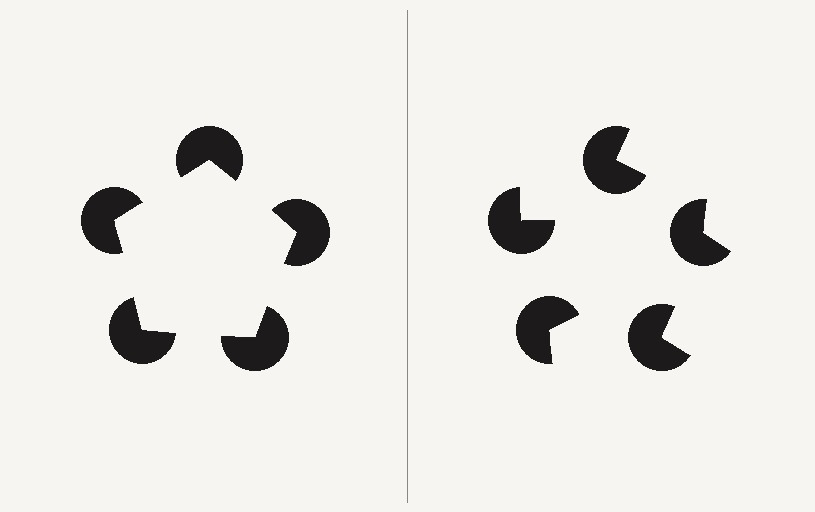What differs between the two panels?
The pac-man discs are positioned identically on both sides; only the wedge orientations differ. On the left they align to a pentagon; on the right they are misaligned.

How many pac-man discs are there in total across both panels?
10 — 5 on each side.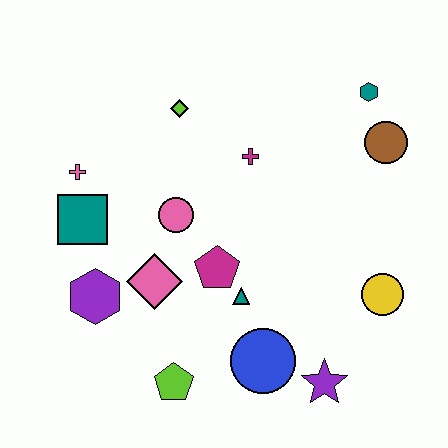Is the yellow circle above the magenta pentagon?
No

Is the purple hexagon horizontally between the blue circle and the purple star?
No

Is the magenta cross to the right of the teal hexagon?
No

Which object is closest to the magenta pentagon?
The teal triangle is closest to the magenta pentagon.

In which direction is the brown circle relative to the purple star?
The brown circle is above the purple star.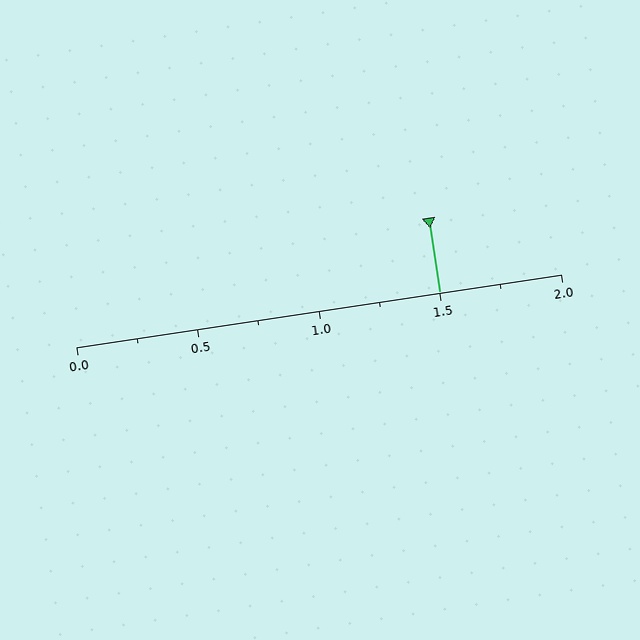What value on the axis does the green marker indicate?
The marker indicates approximately 1.5.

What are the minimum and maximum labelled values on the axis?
The axis runs from 0.0 to 2.0.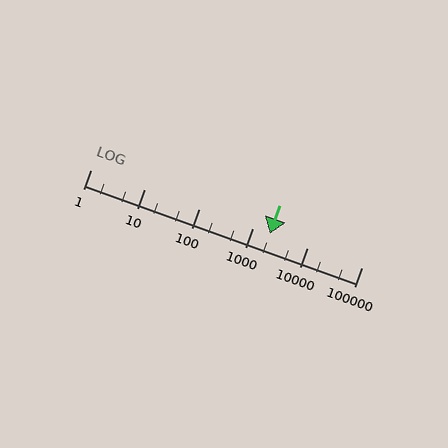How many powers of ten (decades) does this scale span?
The scale spans 5 decades, from 1 to 100000.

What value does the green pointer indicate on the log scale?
The pointer indicates approximately 2000.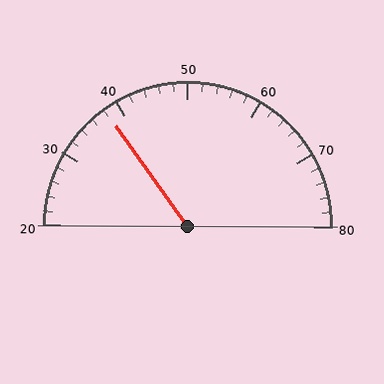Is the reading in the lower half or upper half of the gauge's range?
The reading is in the lower half of the range (20 to 80).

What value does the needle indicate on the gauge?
The needle indicates approximately 38.